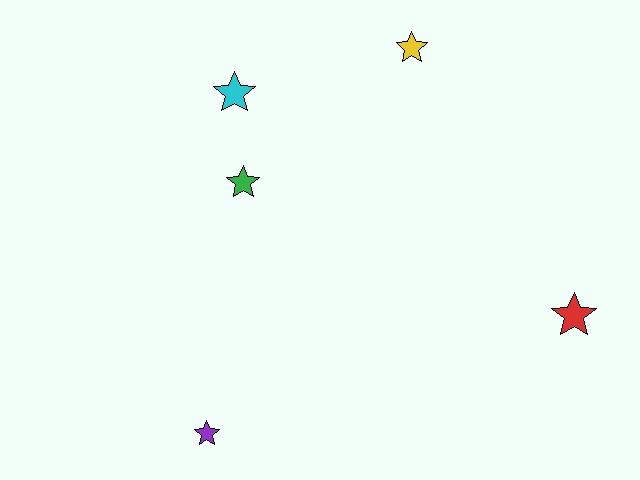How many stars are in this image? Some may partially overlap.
There are 5 stars.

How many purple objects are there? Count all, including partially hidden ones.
There is 1 purple object.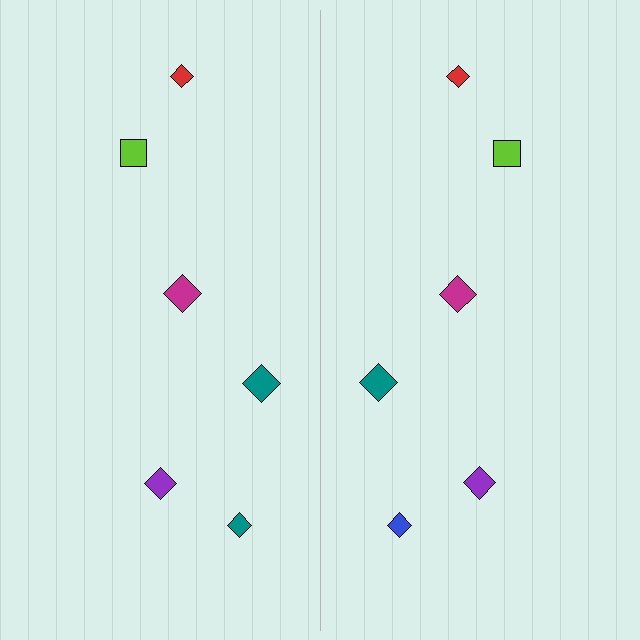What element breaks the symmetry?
The blue diamond on the right side breaks the symmetry — its mirror counterpart is teal.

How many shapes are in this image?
There are 12 shapes in this image.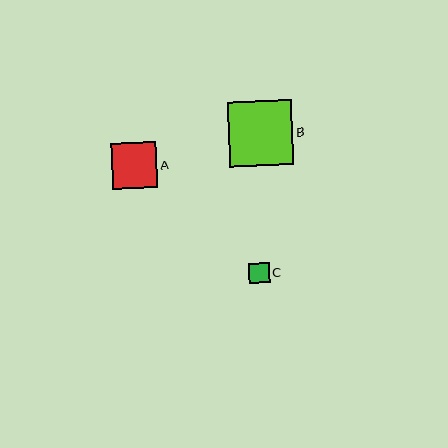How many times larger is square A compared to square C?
Square A is approximately 2.3 times the size of square C.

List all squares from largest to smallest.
From largest to smallest: B, A, C.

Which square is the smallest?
Square C is the smallest with a size of approximately 20 pixels.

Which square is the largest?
Square B is the largest with a size of approximately 64 pixels.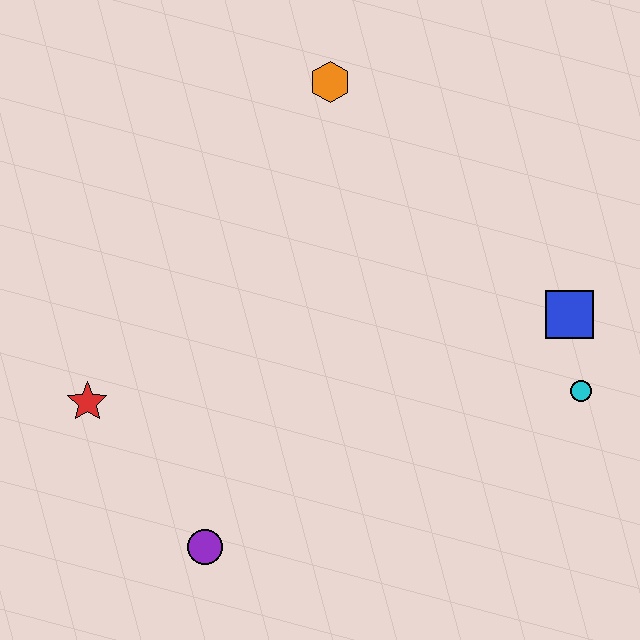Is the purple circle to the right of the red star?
Yes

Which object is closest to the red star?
The purple circle is closest to the red star.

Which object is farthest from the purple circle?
The orange hexagon is farthest from the purple circle.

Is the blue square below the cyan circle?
No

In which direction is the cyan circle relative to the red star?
The cyan circle is to the right of the red star.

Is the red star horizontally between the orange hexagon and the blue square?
No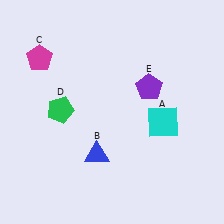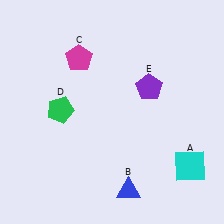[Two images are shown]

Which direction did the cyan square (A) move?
The cyan square (A) moved down.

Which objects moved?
The objects that moved are: the cyan square (A), the blue triangle (B), the magenta pentagon (C).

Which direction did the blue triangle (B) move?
The blue triangle (B) moved down.